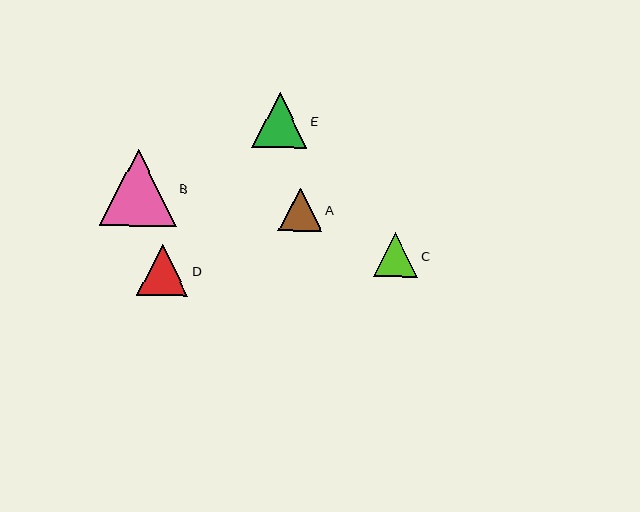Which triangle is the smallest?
Triangle A is the smallest with a size of approximately 44 pixels.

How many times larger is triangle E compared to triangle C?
Triangle E is approximately 1.3 times the size of triangle C.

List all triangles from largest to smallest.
From largest to smallest: B, E, D, C, A.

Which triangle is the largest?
Triangle B is the largest with a size of approximately 76 pixels.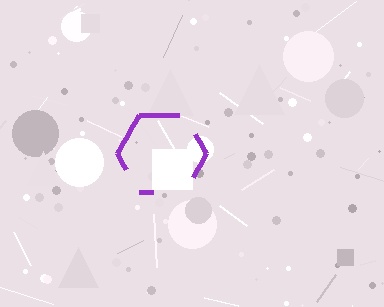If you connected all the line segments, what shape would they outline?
They would outline a hexagon.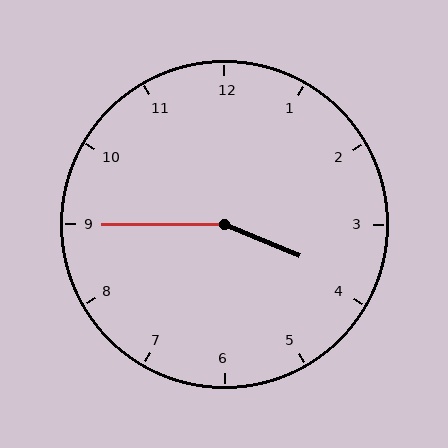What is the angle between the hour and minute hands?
Approximately 158 degrees.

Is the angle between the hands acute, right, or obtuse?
It is obtuse.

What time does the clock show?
3:45.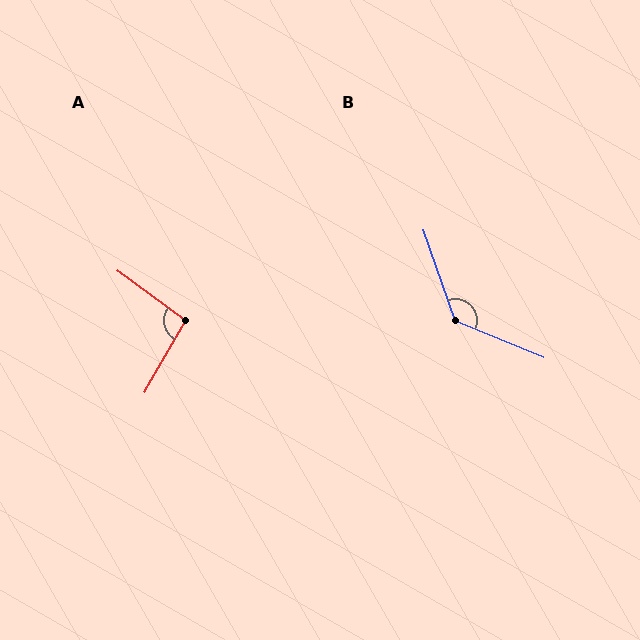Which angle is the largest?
B, at approximately 132 degrees.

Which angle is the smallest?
A, at approximately 97 degrees.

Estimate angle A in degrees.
Approximately 97 degrees.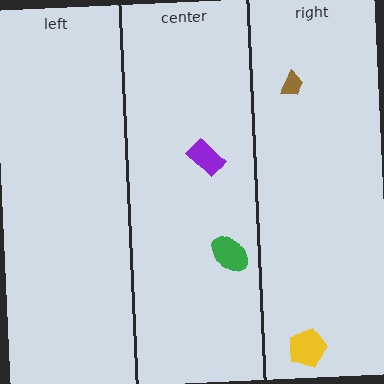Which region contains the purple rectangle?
The center region.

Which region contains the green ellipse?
The center region.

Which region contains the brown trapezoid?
The right region.